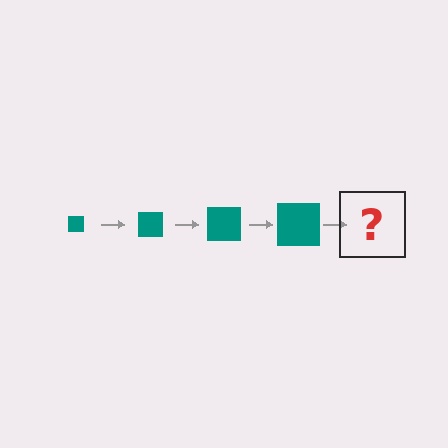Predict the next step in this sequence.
The next step is a teal square, larger than the previous one.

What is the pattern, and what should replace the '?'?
The pattern is that the square gets progressively larger each step. The '?' should be a teal square, larger than the previous one.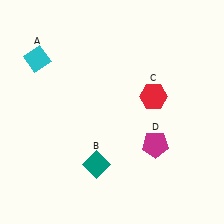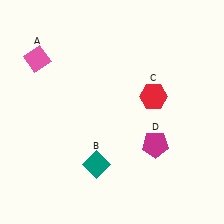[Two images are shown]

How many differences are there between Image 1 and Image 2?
There is 1 difference between the two images.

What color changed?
The diamond (A) changed from cyan in Image 1 to pink in Image 2.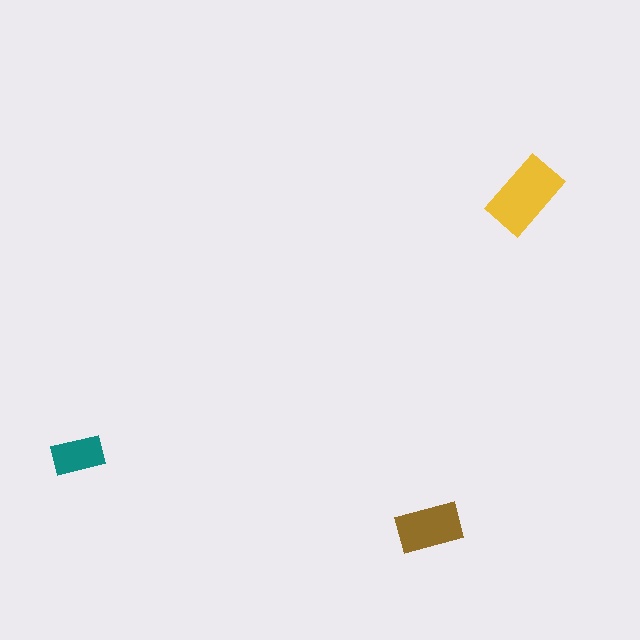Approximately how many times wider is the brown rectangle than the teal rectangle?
About 1.5 times wider.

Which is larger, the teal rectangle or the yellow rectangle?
The yellow one.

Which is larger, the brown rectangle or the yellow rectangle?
The yellow one.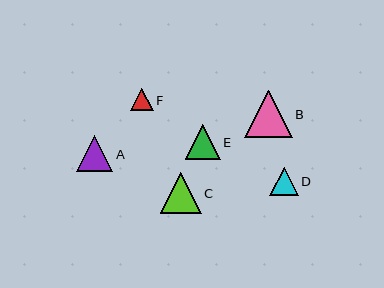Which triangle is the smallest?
Triangle F is the smallest with a size of approximately 22 pixels.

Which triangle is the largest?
Triangle B is the largest with a size of approximately 47 pixels.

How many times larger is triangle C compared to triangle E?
Triangle C is approximately 1.2 times the size of triangle E.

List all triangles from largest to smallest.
From largest to smallest: B, C, A, E, D, F.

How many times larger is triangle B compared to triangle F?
Triangle B is approximately 2.1 times the size of triangle F.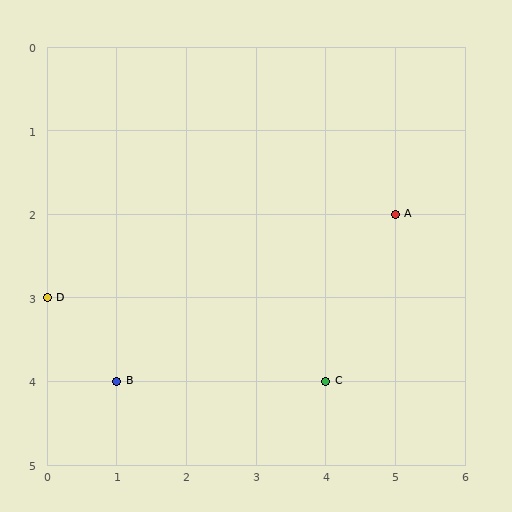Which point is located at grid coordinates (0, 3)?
Point D is at (0, 3).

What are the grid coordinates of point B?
Point B is at grid coordinates (1, 4).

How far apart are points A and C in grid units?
Points A and C are 1 column and 2 rows apart (about 2.2 grid units diagonally).